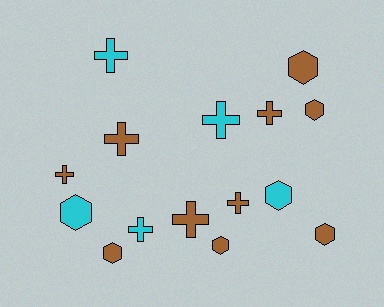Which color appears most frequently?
Brown, with 10 objects.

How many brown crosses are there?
There are 5 brown crosses.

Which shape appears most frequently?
Cross, with 8 objects.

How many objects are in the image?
There are 15 objects.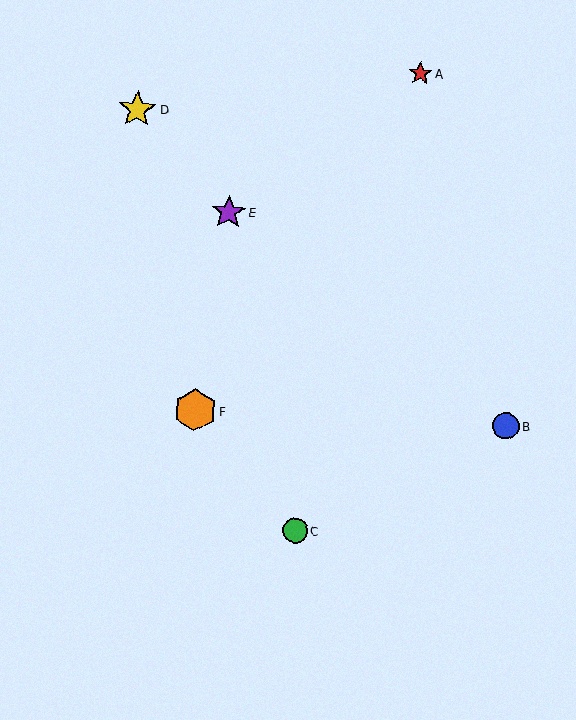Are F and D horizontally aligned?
No, F is at y≈410 and D is at y≈109.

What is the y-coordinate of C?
Object C is at y≈531.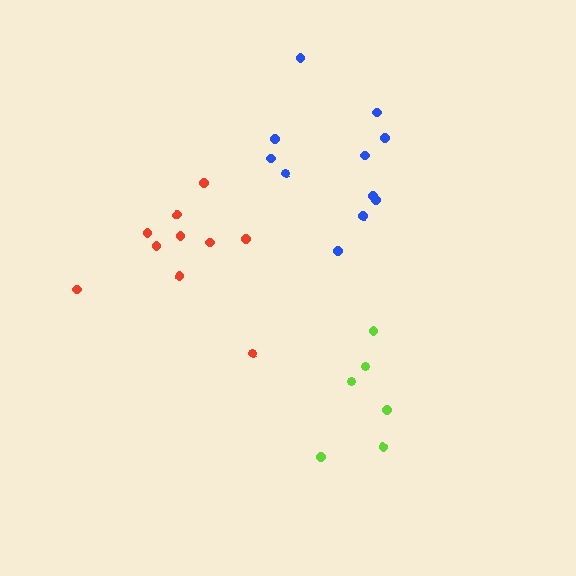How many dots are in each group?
Group 1: 6 dots, Group 2: 11 dots, Group 3: 10 dots (27 total).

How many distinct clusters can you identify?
There are 3 distinct clusters.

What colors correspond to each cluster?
The clusters are colored: lime, blue, red.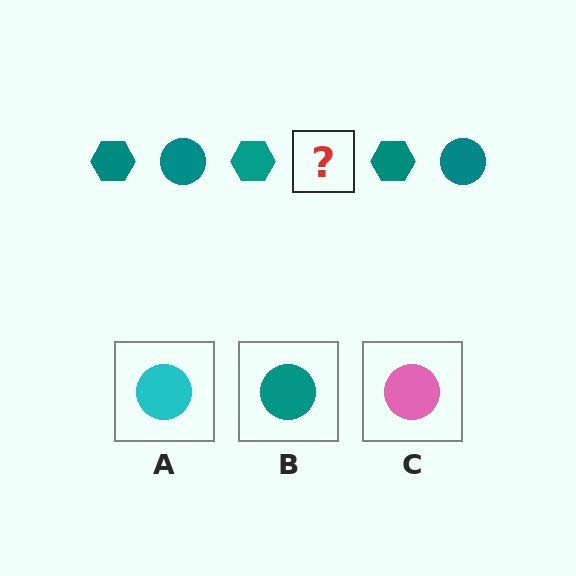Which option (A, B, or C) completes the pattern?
B.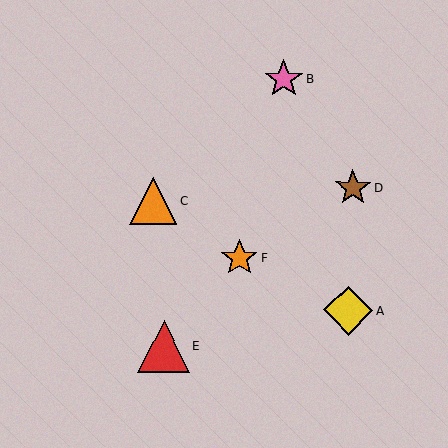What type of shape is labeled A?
Shape A is a yellow diamond.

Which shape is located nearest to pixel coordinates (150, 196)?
The orange triangle (labeled C) at (153, 201) is nearest to that location.